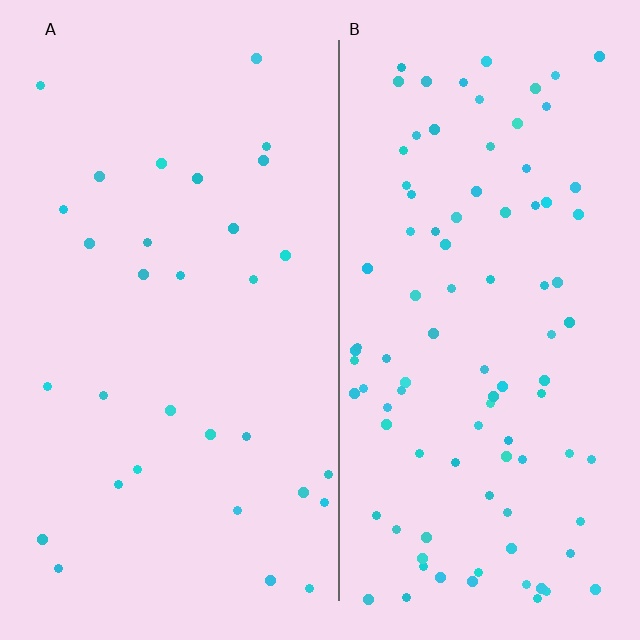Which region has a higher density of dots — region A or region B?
B (the right).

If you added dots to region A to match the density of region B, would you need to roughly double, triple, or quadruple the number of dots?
Approximately triple.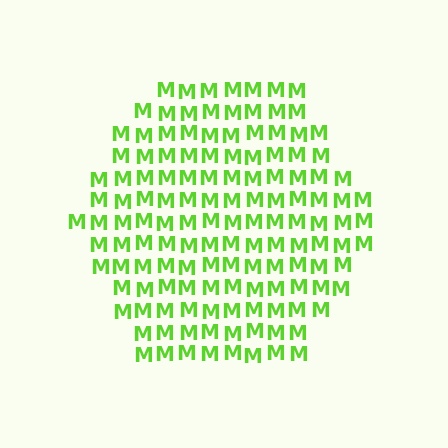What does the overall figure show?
The overall figure shows a hexagon.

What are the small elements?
The small elements are letter M's.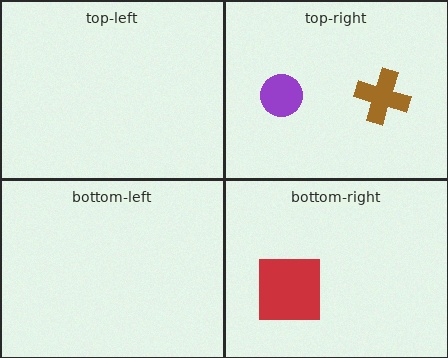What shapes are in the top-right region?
The brown cross, the purple circle.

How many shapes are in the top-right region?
2.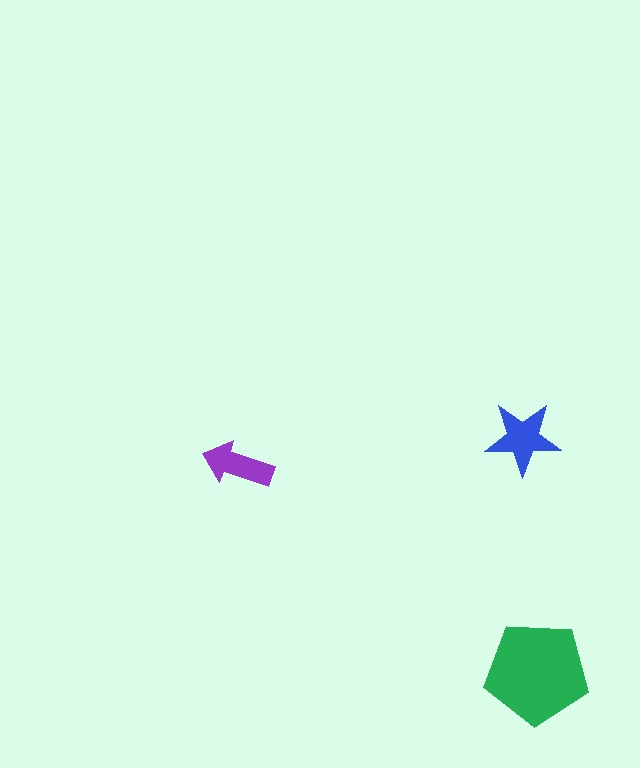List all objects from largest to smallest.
The green pentagon, the blue star, the purple arrow.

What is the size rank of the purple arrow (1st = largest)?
3rd.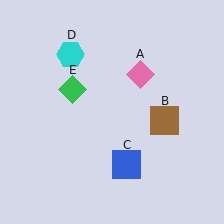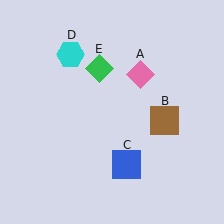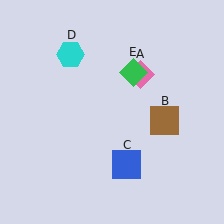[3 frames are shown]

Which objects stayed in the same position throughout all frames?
Pink diamond (object A) and brown square (object B) and blue square (object C) and cyan hexagon (object D) remained stationary.